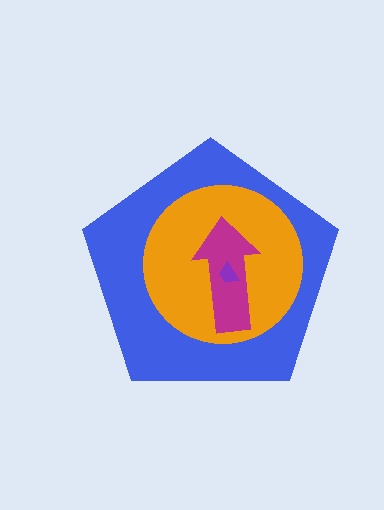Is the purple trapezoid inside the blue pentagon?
Yes.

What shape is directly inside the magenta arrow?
The purple trapezoid.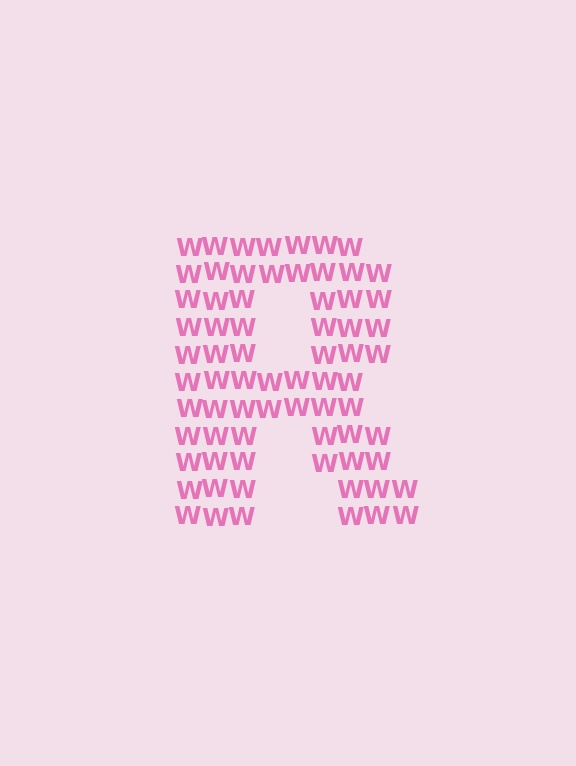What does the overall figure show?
The overall figure shows the letter R.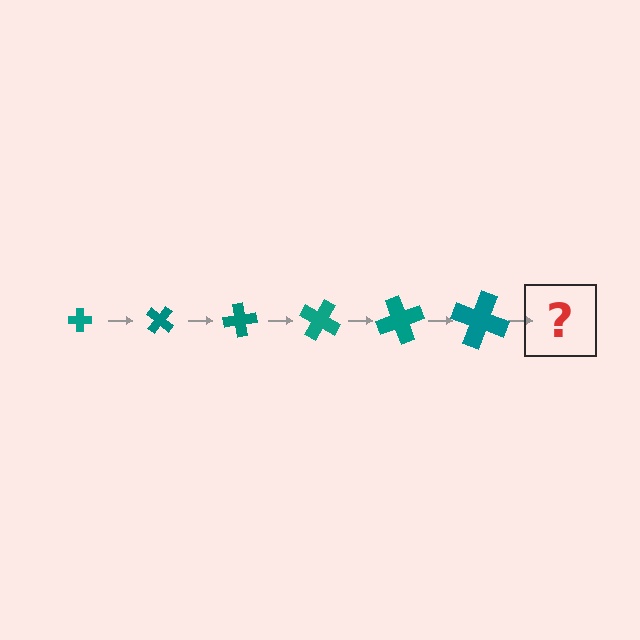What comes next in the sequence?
The next element should be a cross, larger than the previous one and rotated 240 degrees from the start.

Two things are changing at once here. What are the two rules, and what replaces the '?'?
The two rules are that the cross grows larger each step and it rotates 40 degrees each step. The '?' should be a cross, larger than the previous one and rotated 240 degrees from the start.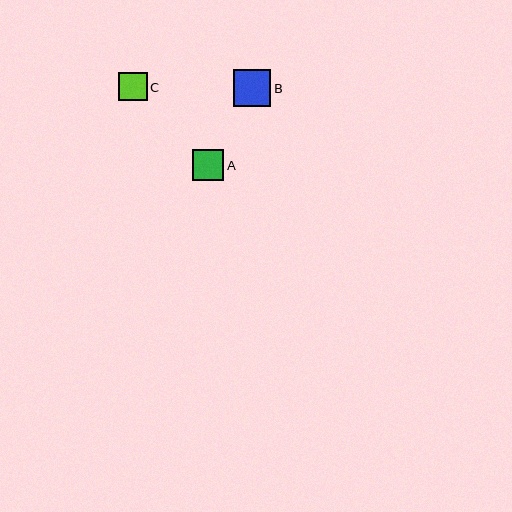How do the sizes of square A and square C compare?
Square A and square C are approximately the same size.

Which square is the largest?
Square B is the largest with a size of approximately 37 pixels.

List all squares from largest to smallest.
From largest to smallest: B, A, C.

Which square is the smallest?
Square C is the smallest with a size of approximately 29 pixels.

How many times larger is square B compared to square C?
Square B is approximately 1.3 times the size of square C.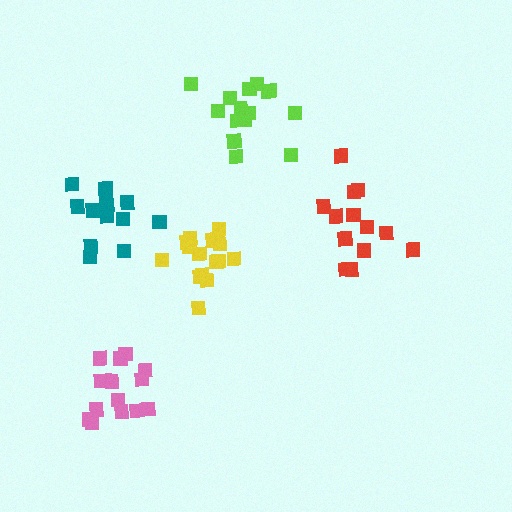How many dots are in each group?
Group 1: 16 dots, Group 2: 13 dots, Group 3: 13 dots, Group 4: 15 dots, Group 5: 15 dots (72 total).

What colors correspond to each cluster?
The clusters are colored: yellow, red, teal, lime, pink.